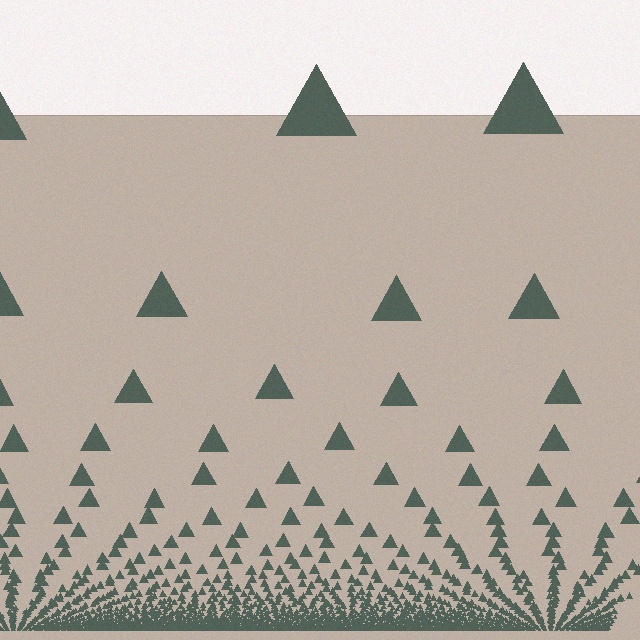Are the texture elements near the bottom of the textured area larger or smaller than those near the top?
Smaller. The gradient is inverted — elements near the bottom are smaller and denser.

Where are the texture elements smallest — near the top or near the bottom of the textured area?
Near the bottom.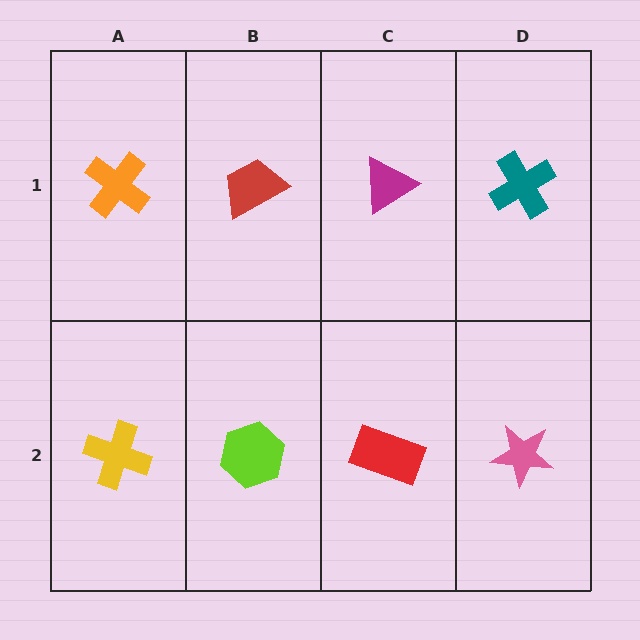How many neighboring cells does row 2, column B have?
3.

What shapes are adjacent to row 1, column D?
A pink star (row 2, column D), a magenta triangle (row 1, column C).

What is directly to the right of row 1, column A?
A red trapezoid.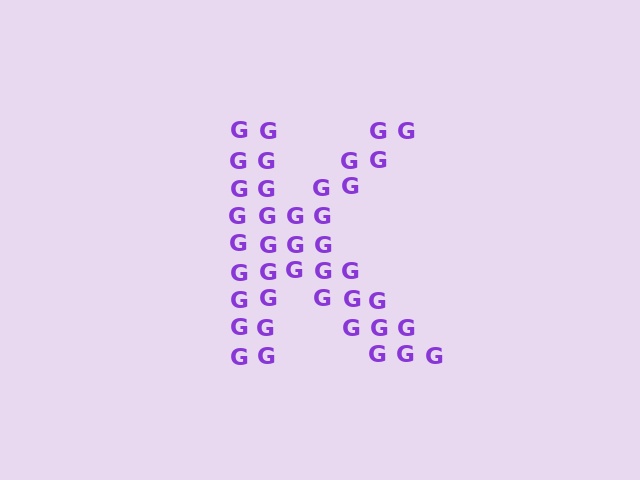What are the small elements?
The small elements are letter G's.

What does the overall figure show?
The overall figure shows the letter K.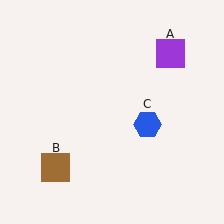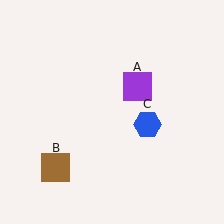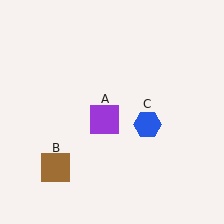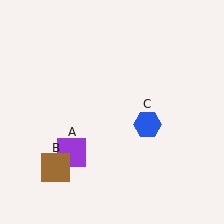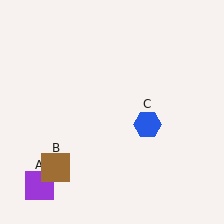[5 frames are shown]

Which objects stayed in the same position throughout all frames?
Brown square (object B) and blue hexagon (object C) remained stationary.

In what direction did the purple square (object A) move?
The purple square (object A) moved down and to the left.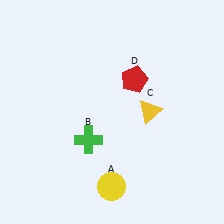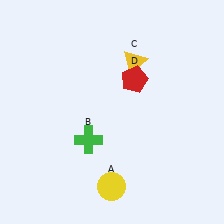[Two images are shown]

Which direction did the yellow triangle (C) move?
The yellow triangle (C) moved up.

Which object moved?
The yellow triangle (C) moved up.